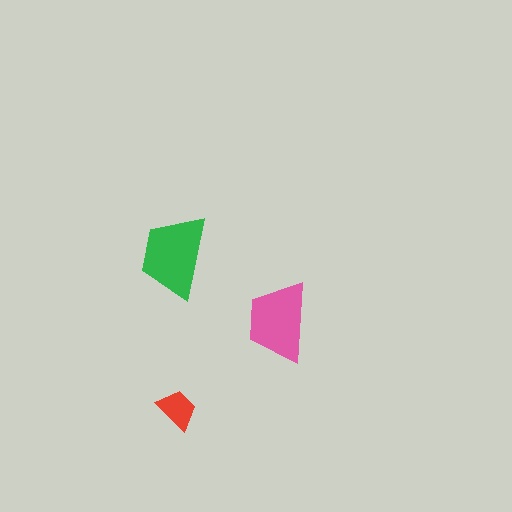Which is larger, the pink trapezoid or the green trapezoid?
The green one.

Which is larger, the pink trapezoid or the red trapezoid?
The pink one.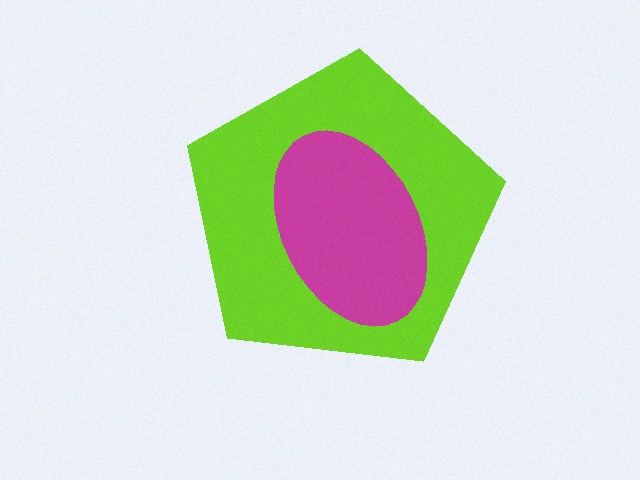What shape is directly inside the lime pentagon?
The magenta ellipse.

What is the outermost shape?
The lime pentagon.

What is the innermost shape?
The magenta ellipse.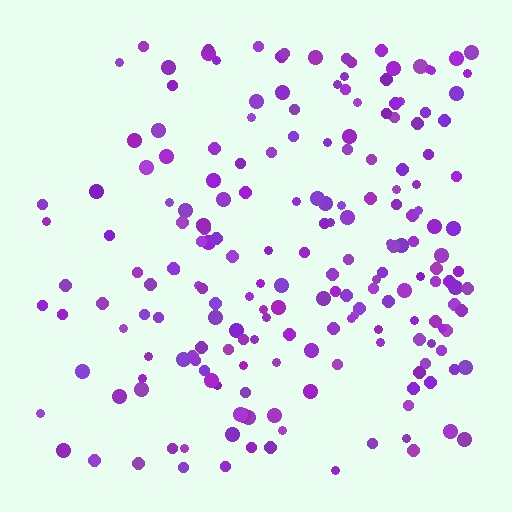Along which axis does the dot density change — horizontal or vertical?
Horizontal.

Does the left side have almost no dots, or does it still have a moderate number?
Still a moderate number, just noticeably fewer than the right.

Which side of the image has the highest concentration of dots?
The right.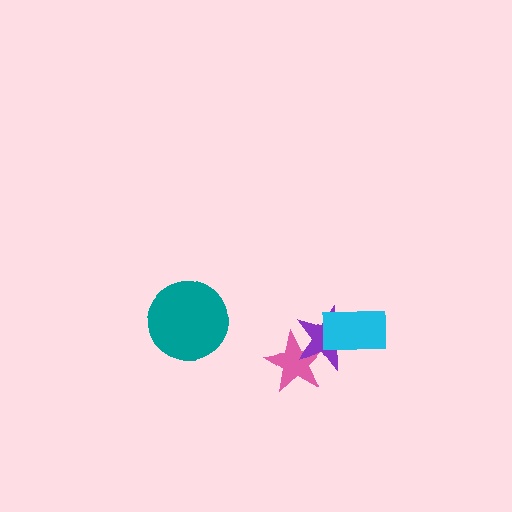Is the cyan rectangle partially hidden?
No, no other shape covers it.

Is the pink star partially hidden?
Yes, it is partially covered by another shape.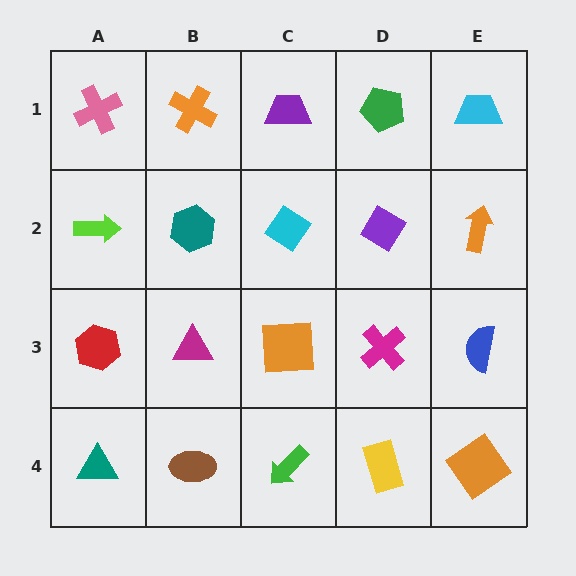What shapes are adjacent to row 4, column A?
A red hexagon (row 3, column A), a brown ellipse (row 4, column B).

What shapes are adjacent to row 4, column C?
An orange square (row 3, column C), a brown ellipse (row 4, column B), a yellow rectangle (row 4, column D).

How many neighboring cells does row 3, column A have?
3.